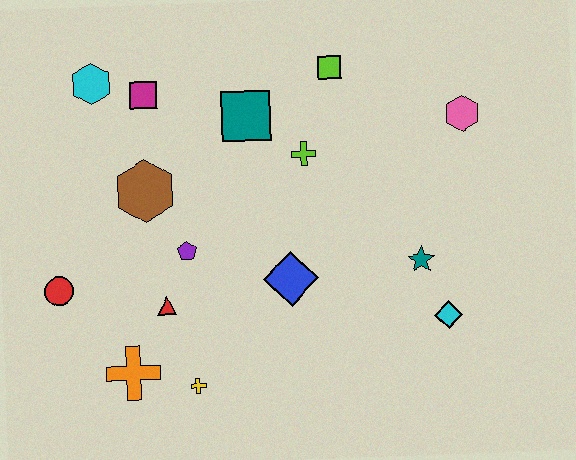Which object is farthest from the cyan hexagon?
The cyan diamond is farthest from the cyan hexagon.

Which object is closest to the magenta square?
The cyan hexagon is closest to the magenta square.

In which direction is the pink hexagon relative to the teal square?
The pink hexagon is to the right of the teal square.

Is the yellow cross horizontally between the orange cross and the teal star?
Yes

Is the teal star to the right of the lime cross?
Yes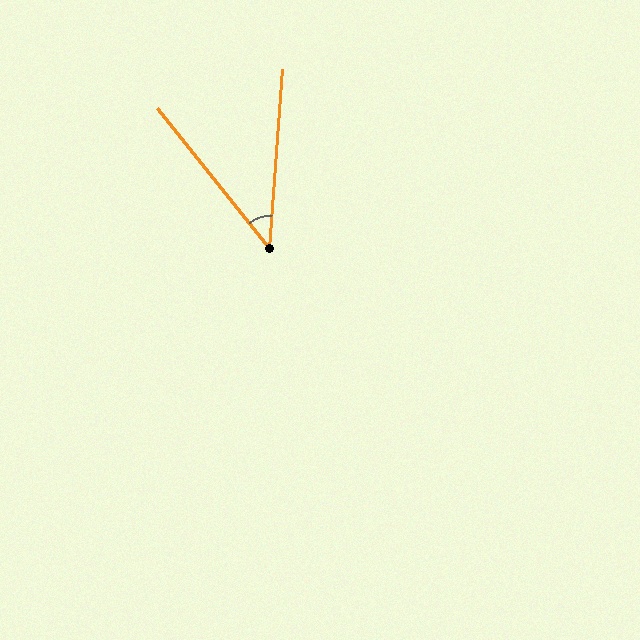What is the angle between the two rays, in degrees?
Approximately 43 degrees.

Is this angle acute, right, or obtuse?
It is acute.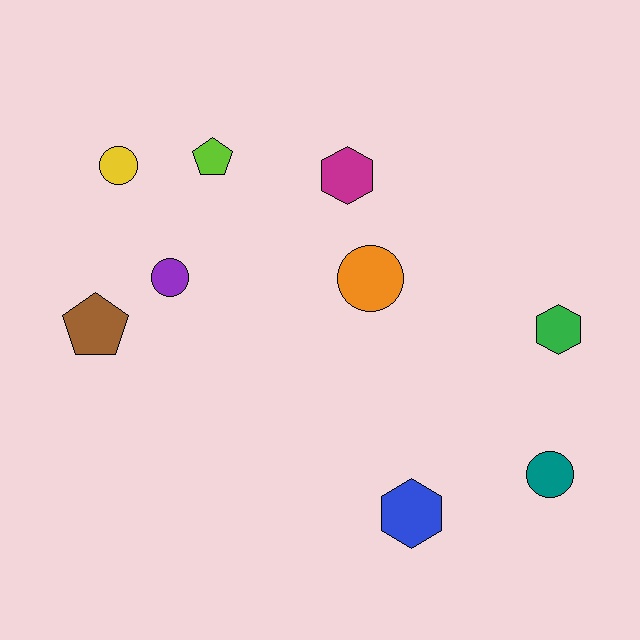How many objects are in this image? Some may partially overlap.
There are 9 objects.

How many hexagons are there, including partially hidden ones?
There are 3 hexagons.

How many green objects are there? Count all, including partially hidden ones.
There is 1 green object.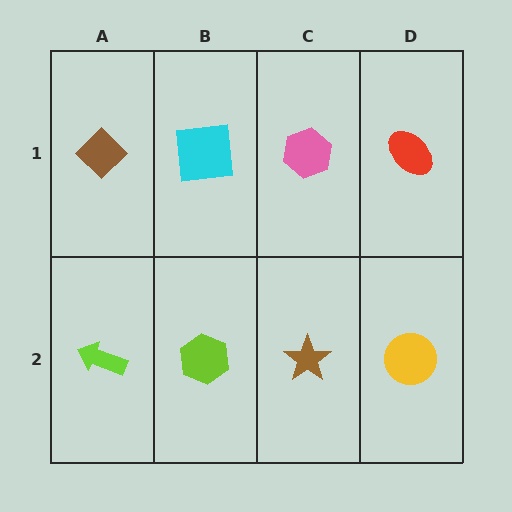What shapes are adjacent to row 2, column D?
A red ellipse (row 1, column D), a brown star (row 2, column C).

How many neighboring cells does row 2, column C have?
3.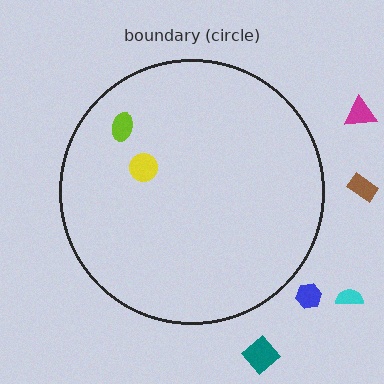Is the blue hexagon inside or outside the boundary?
Outside.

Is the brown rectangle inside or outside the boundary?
Outside.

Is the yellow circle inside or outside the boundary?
Inside.